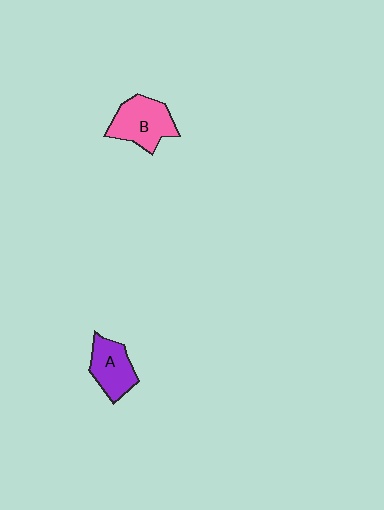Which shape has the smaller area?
Shape A (purple).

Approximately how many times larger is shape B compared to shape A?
Approximately 1.2 times.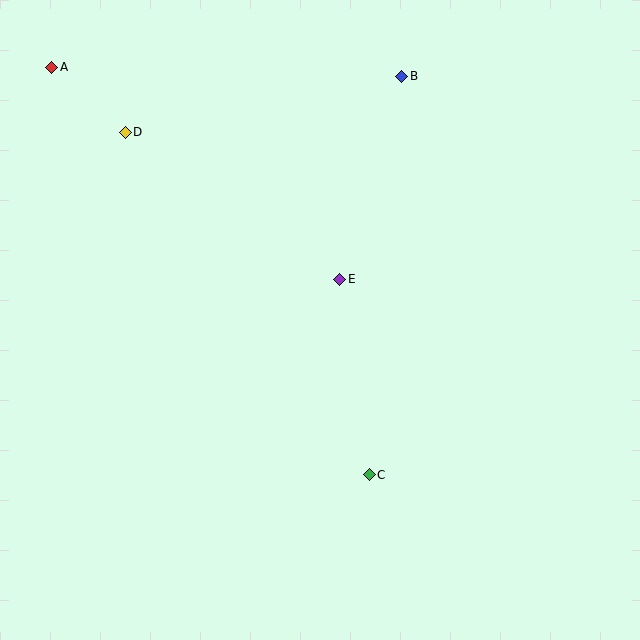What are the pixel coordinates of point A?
Point A is at (52, 67).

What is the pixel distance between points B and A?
The distance between B and A is 350 pixels.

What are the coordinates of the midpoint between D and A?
The midpoint between D and A is at (89, 99).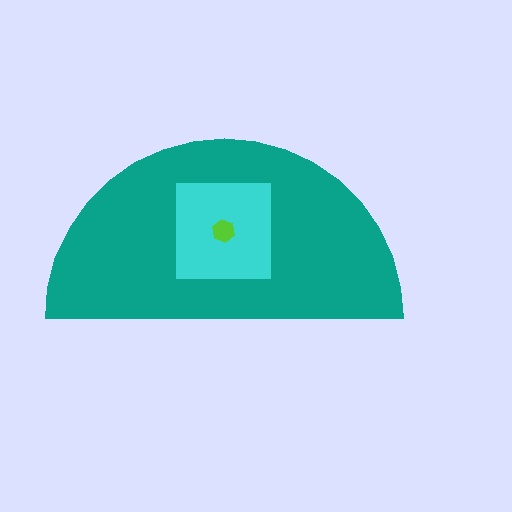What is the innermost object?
The lime hexagon.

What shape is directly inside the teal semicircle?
The cyan square.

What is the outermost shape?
The teal semicircle.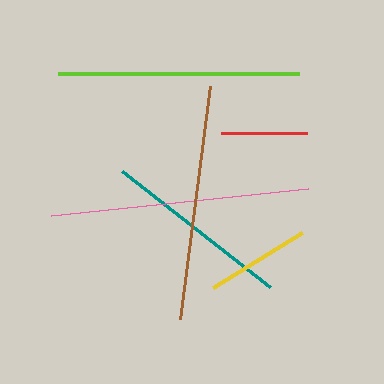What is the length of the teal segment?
The teal segment is approximately 188 pixels long.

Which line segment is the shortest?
The red line is the shortest at approximately 86 pixels.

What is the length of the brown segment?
The brown segment is approximately 235 pixels long.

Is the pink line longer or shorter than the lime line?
The pink line is longer than the lime line.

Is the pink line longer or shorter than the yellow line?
The pink line is longer than the yellow line.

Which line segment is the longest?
The pink line is the longest at approximately 258 pixels.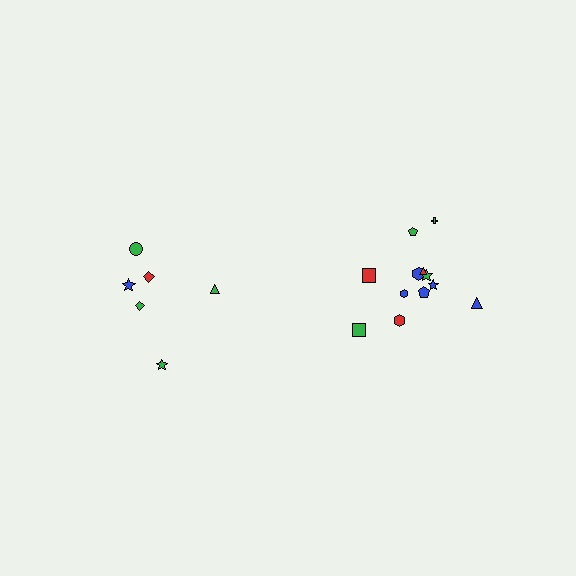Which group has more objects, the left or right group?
The right group.